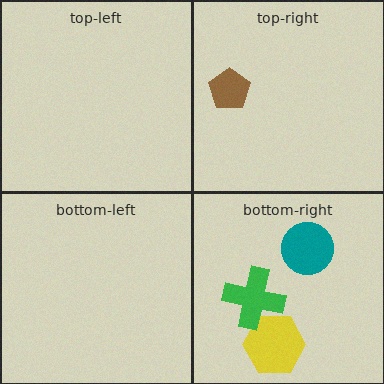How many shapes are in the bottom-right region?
3.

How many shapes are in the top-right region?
1.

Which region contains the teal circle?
The bottom-right region.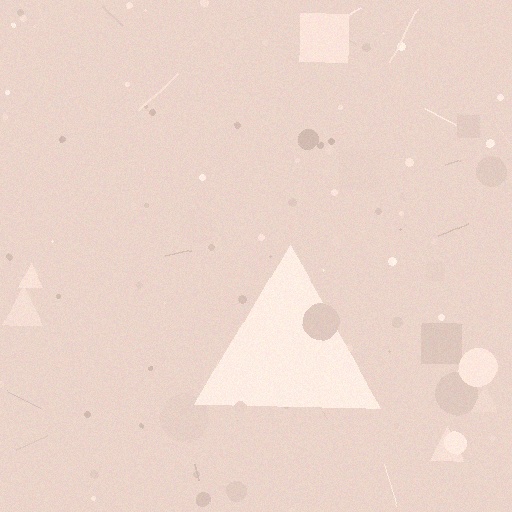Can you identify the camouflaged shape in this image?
The camouflaged shape is a triangle.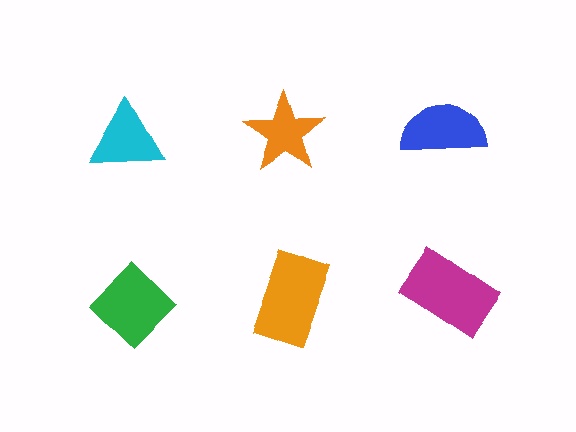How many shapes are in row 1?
3 shapes.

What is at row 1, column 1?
A cyan triangle.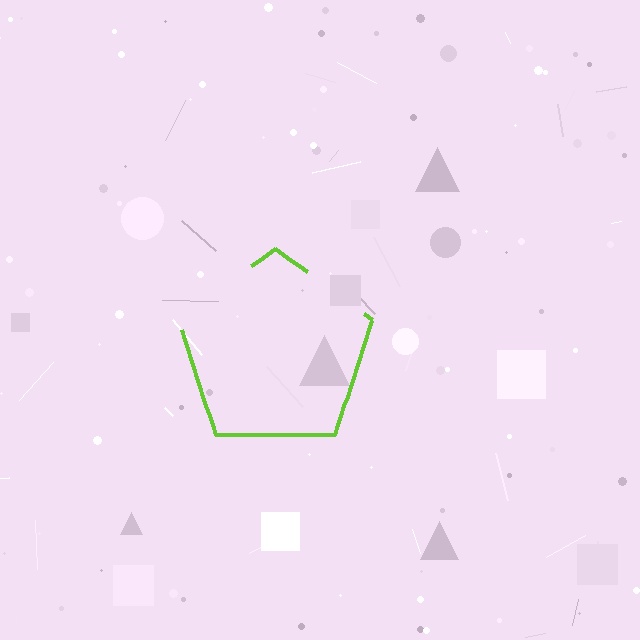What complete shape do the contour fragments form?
The contour fragments form a pentagon.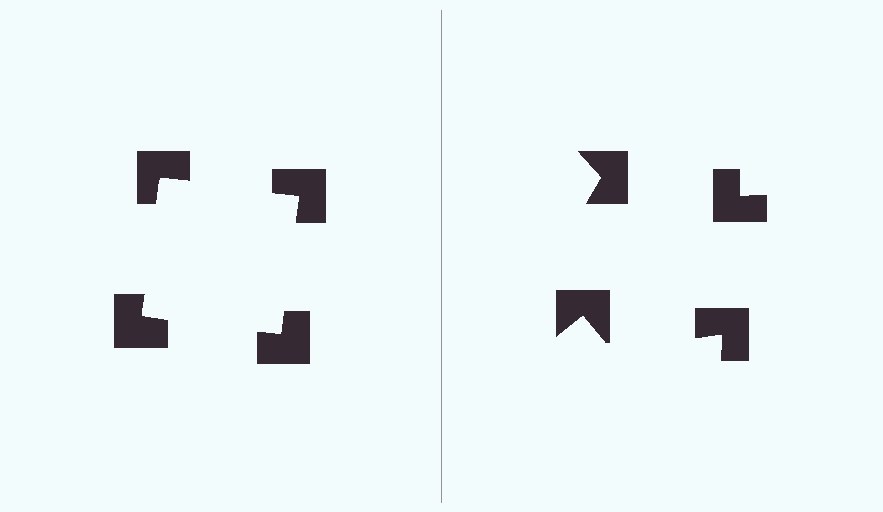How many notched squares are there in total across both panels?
8 — 4 on each side.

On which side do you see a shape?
An illusory square appears on the left side. On the right side the wedge cuts are rotated, so no coherent shape forms.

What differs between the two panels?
The notched squares are positioned identically on both sides; only the wedge orientations differ. On the left they align to a square; on the right they are misaligned.